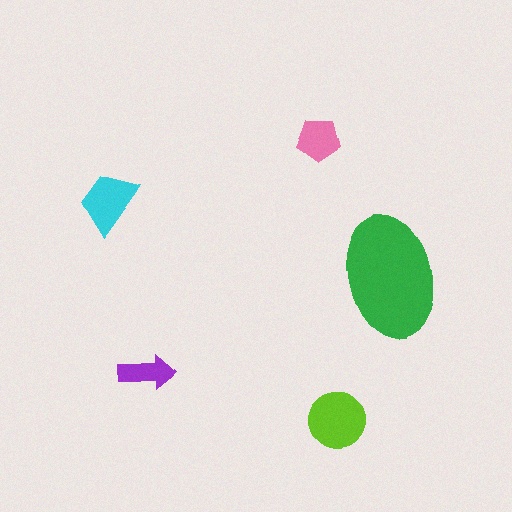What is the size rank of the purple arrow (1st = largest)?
5th.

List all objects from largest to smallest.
The green ellipse, the lime circle, the cyan trapezoid, the pink pentagon, the purple arrow.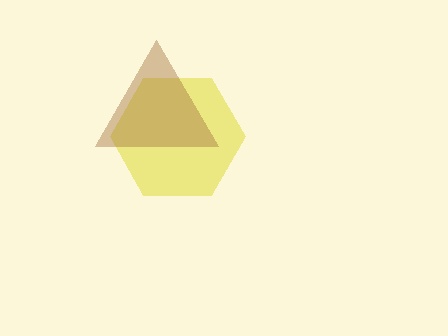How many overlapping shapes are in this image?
There are 2 overlapping shapes in the image.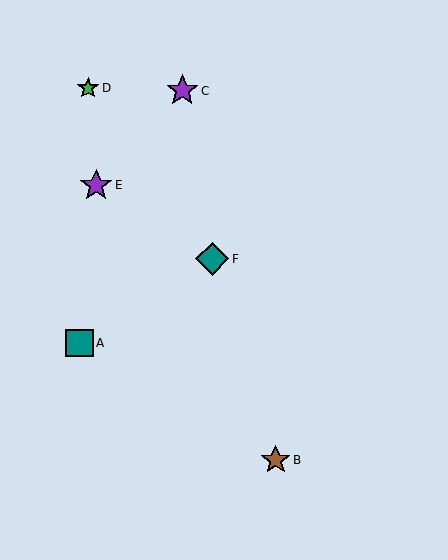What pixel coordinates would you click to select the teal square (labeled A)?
Click at (80, 343) to select the teal square A.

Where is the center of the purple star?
The center of the purple star is at (96, 185).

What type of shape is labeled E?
Shape E is a purple star.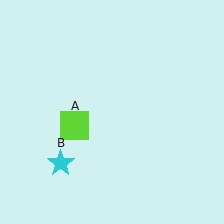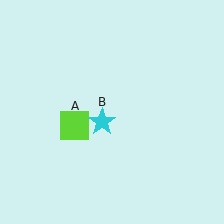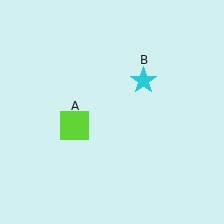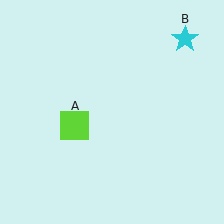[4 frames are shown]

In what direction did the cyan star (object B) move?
The cyan star (object B) moved up and to the right.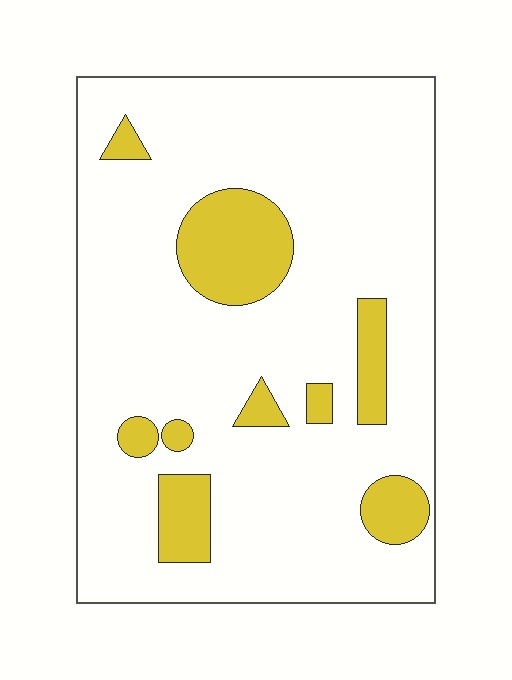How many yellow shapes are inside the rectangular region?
9.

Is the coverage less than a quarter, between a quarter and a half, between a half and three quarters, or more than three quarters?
Less than a quarter.